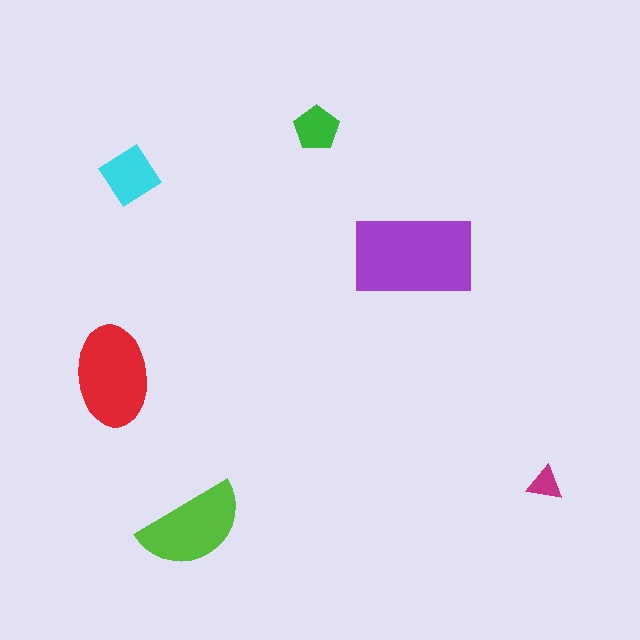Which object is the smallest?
The magenta triangle.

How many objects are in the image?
There are 6 objects in the image.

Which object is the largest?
The purple rectangle.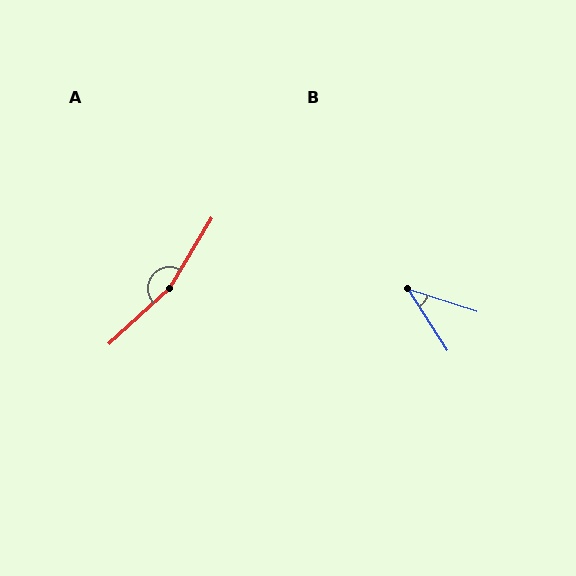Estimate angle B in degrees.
Approximately 40 degrees.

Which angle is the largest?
A, at approximately 164 degrees.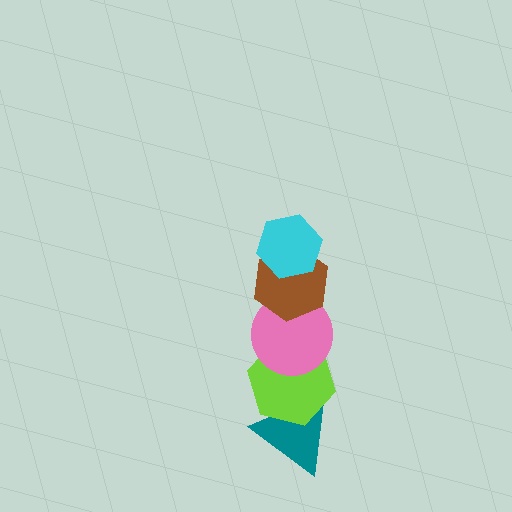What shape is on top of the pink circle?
The brown hexagon is on top of the pink circle.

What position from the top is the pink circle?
The pink circle is 3rd from the top.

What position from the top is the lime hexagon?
The lime hexagon is 4th from the top.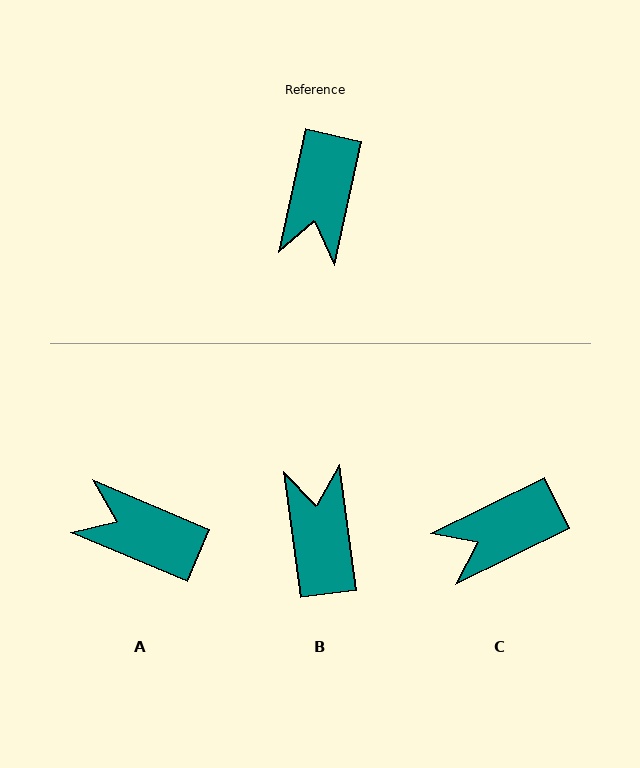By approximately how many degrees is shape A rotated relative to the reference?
Approximately 100 degrees clockwise.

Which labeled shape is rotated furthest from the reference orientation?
B, about 160 degrees away.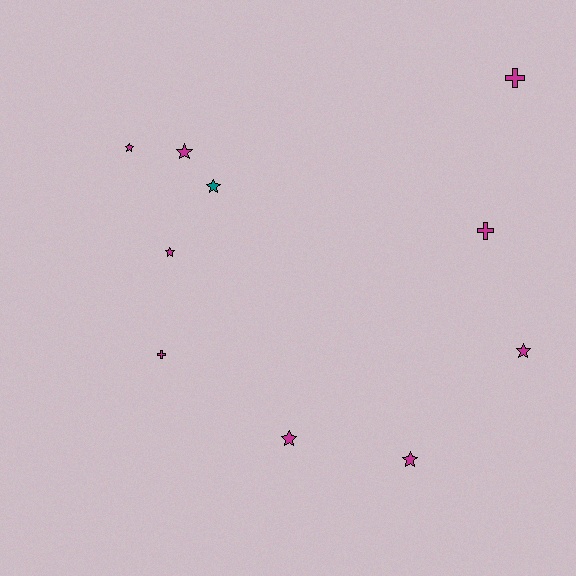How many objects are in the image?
There are 10 objects.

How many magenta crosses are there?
There are 3 magenta crosses.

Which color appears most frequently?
Magenta, with 9 objects.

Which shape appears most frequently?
Star, with 7 objects.